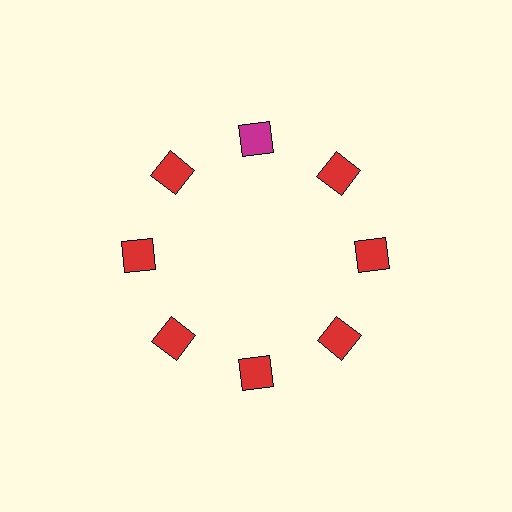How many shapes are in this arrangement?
There are 8 shapes arranged in a ring pattern.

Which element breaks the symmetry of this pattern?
The magenta square at roughly the 12 o'clock position breaks the symmetry. All other shapes are red squares.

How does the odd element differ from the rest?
It has a different color: magenta instead of red.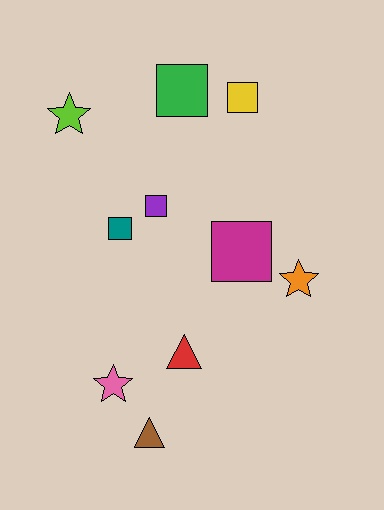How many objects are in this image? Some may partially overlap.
There are 10 objects.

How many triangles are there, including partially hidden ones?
There are 2 triangles.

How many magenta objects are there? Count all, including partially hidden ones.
There is 1 magenta object.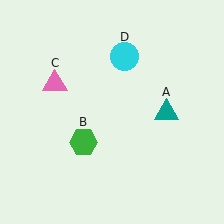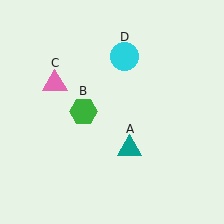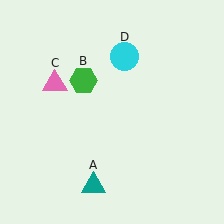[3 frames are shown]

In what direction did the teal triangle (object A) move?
The teal triangle (object A) moved down and to the left.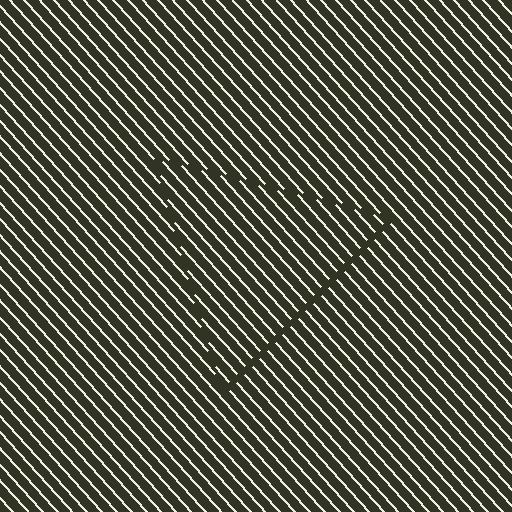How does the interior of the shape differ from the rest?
The interior of the shape contains the same grating, shifted by half a period — the contour is defined by the phase discontinuity where line-ends from the inner and outer gratings abut.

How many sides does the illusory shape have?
3 sides — the line-ends trace a triangle.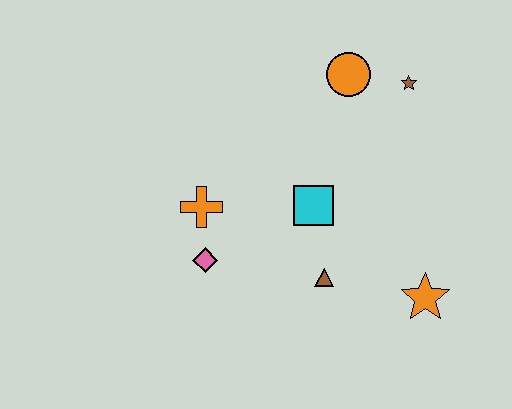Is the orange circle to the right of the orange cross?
Yes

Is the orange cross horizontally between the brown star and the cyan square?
No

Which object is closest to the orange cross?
The pink diamond is closest to the orange cross.